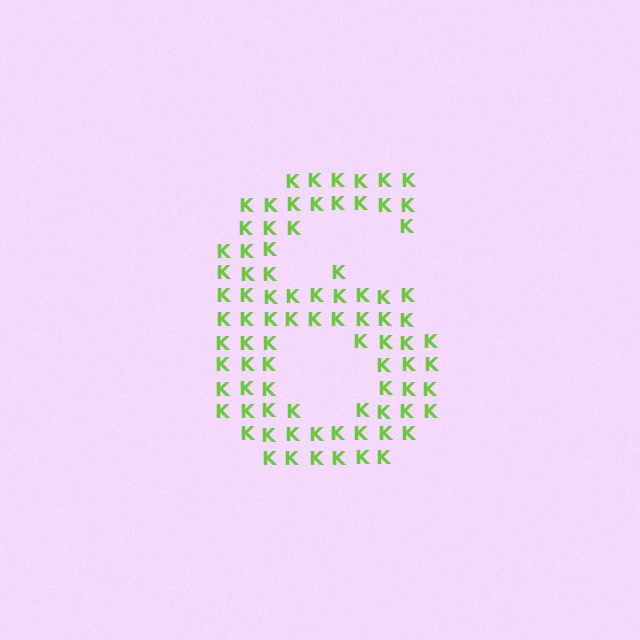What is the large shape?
The large shape is the digit 6.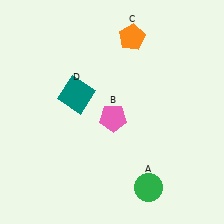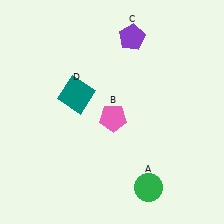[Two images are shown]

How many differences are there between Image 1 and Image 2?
There is 1 difference between the two images.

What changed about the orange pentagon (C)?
In Image 1, C is orange. In Image 2, it changed to purple.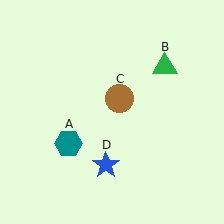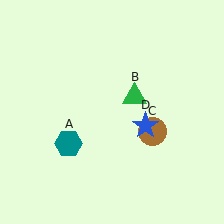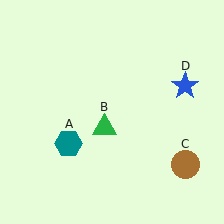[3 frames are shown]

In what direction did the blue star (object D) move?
The blue star (object D) moved up and to the right.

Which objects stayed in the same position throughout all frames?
Teal hexagon (object A) remained stationary.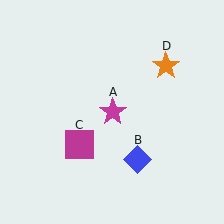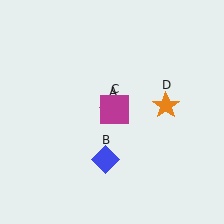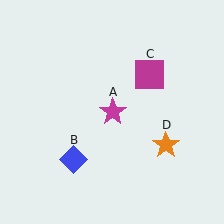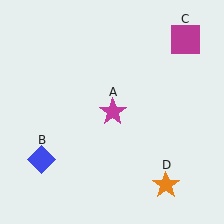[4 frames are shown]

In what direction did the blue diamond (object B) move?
The blue diamond (object B) moved left.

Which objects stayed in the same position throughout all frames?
Magenta star (object A) remained stationary.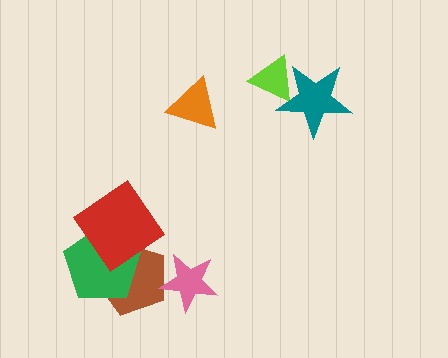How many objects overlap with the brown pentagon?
3 objects overlap with the brown pentagon.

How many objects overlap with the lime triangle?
1 object overlaps with the lime triangle.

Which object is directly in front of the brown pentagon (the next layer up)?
The green pentagon is directly in front of the brown pentagon.